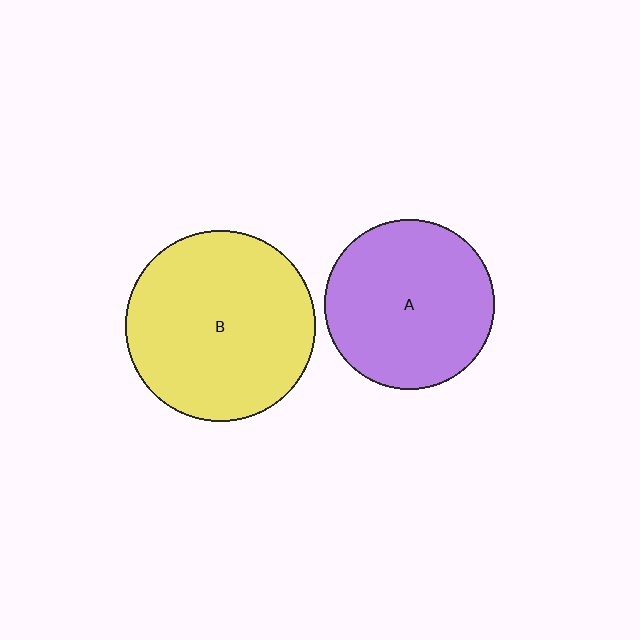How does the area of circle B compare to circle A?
Approximately 1.3 times.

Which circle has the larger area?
Circle B (yellow).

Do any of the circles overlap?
No, none of the circles overlap.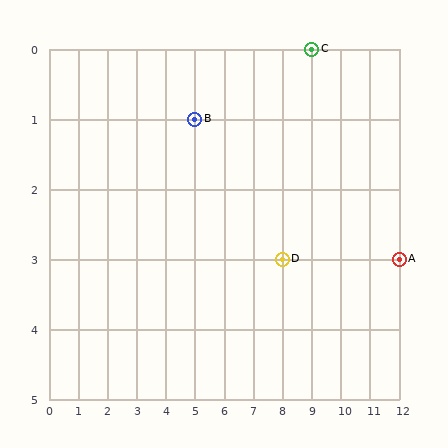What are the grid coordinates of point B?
Point B is at grid coordinates (5, 1).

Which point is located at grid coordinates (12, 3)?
Point A is at (12, 3).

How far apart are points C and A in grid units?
Points C and A are 3 columns and 3 rows apart (about 4.2 grid units diagonally).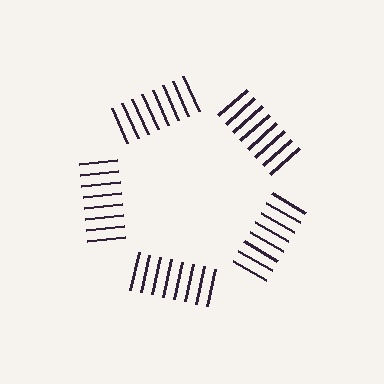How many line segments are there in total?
40 — 8 along each of the 5 edges.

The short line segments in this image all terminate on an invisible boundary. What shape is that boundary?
An illusory pentagon — the line segments terminate on its edges but no continuous stroke is drawn.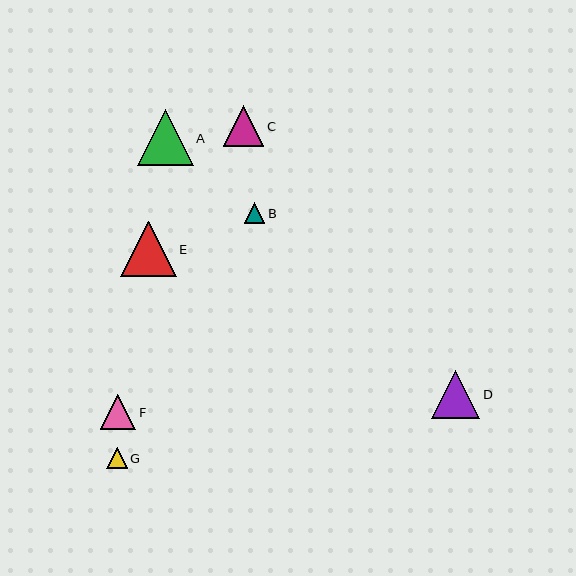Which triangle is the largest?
Triangle A is the largest with a size of approximately 56 pixels.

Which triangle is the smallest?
Triangle B is the smallest with a size of approximately 21 pixels.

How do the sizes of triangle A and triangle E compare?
Triangle A and triangle E are approximately the same size.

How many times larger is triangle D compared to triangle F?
Triangle D is approximately 1.4 times the size of triangle F.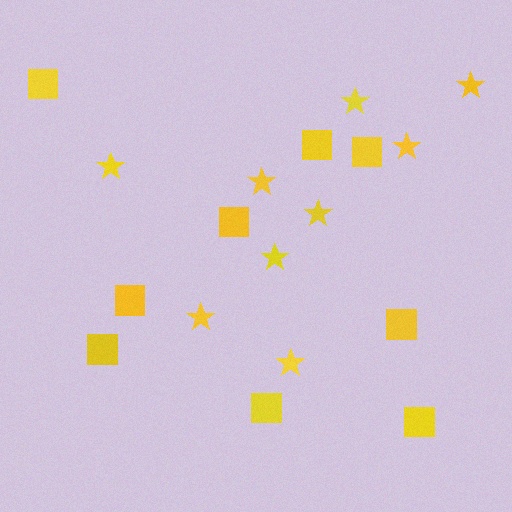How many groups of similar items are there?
There are 2 groups: one group of squares (9) and one group of stars (9).